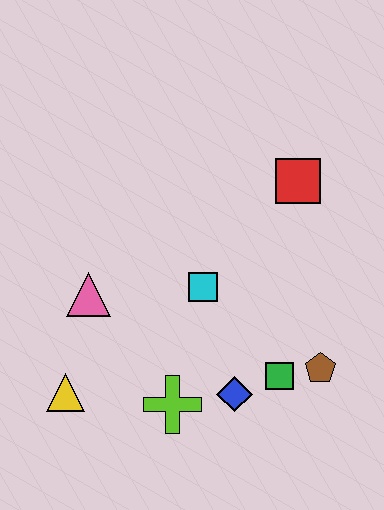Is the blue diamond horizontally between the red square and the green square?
No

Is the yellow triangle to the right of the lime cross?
No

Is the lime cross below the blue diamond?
Yes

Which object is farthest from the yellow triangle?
The red square is farthest from the yellow triangle.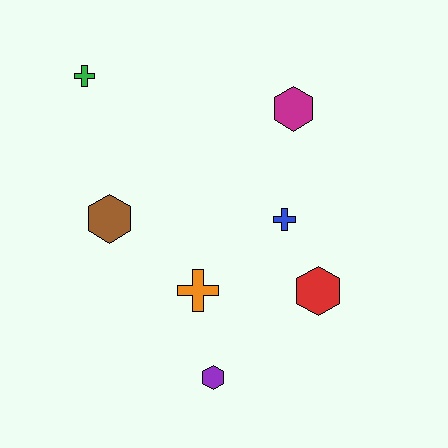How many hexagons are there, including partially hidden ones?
There are 4 hexagons.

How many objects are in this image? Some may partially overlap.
There are 7 objects.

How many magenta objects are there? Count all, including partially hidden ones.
There is 1 magenta object.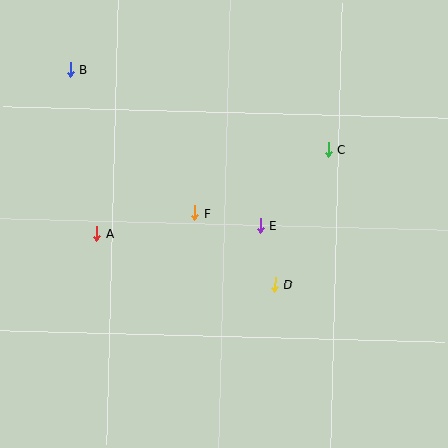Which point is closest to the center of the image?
Point F at (195, 213) is closest to the center.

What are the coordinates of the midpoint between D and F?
The midpoint between D and F is at (235, 249).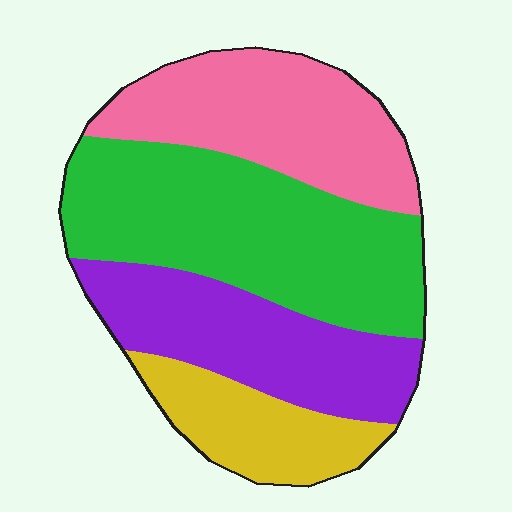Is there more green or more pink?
Green.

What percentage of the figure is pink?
Pink takes up about one quarter (1/4) of the figure.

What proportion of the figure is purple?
Purple covers around 25% of the figure.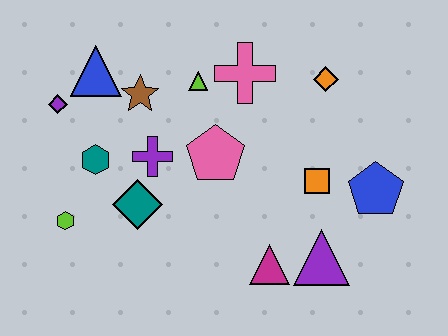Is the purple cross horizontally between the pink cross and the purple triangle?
No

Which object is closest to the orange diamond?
The pink cross is closest to the orange diamond.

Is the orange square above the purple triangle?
Yes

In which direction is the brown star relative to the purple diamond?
The brown star is to the right of the purple diamond.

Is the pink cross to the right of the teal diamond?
Yes